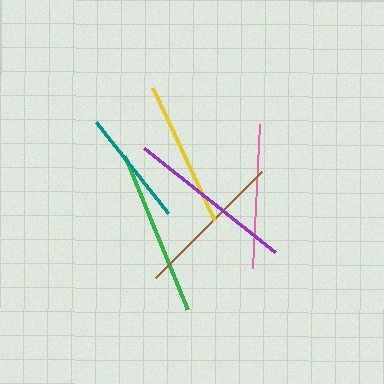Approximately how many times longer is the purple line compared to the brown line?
The purple line is approximately 1.1 times the length of the brown line.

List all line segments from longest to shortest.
From longest to shortest: purple, green, brown, yellow, pink, teal.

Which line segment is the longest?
The purple line is the longest at approximately 167 pixels.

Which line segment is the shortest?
The teal line is the shortest at approximately 117 pixels.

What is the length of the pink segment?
The pink segment is approximately 145 pixels long.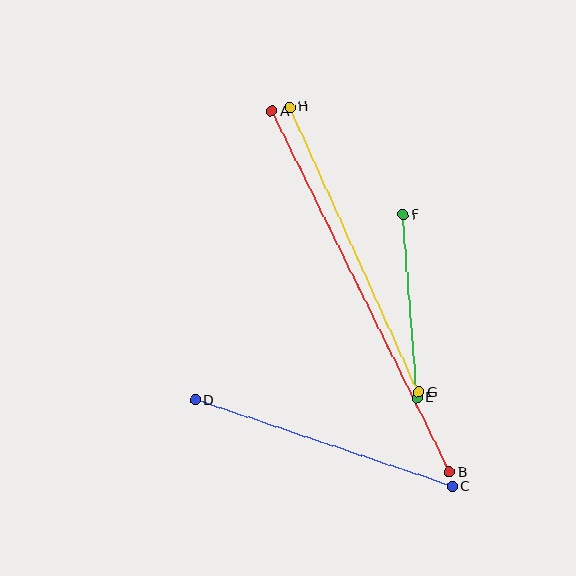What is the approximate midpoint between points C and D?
The midpoint is at approximately (324, 443) pixels.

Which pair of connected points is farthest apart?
Points A and B are farthest apart.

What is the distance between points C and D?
The distance is approximately 271 pixels.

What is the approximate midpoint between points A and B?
The midpoint is at approximately (360, 292) pixels.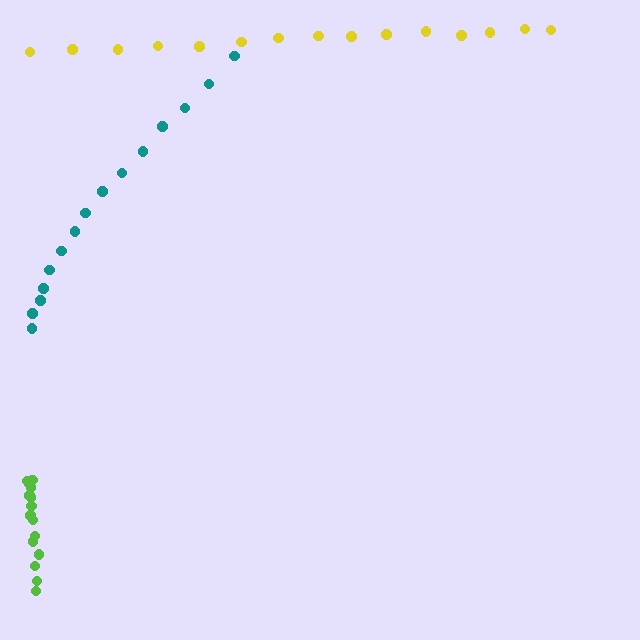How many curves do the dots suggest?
There are 3 distinct paths.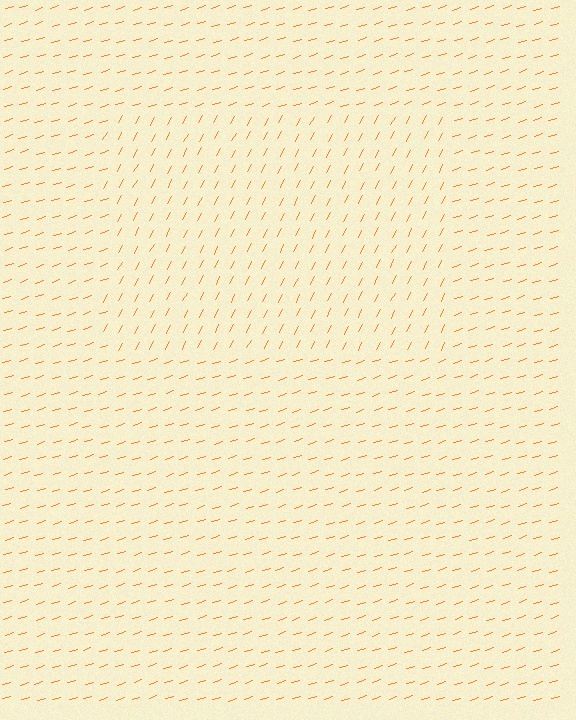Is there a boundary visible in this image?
Yes, there is a texture boundary formed by a change in line orientation.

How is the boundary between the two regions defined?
The boundary is defined purely by a change in line orientation (approximately 45 degrees difference). All lines are the same color and thickness.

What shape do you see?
I see a rectangle.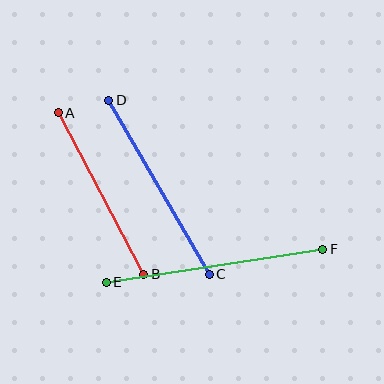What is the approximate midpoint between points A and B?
The midpoint is at approximately (101, 193) pixels.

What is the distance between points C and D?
The distance is approximately 201 pixels.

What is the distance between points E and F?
The distance is approximately 219 pixels.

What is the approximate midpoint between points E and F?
The midpoint is at approximately (214, 266) pixels.